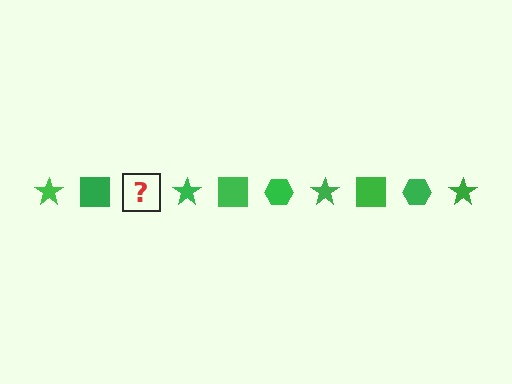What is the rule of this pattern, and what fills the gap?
The rule is that the pattern cycles through star, square, hexagon shapes in green. The gap should be filled with a green hexagon.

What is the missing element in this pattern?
The missing element is a green hexagon.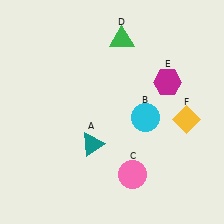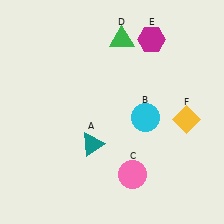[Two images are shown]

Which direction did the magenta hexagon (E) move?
The magenta hexagon (E) moved up.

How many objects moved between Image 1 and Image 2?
1 object moved between the two images.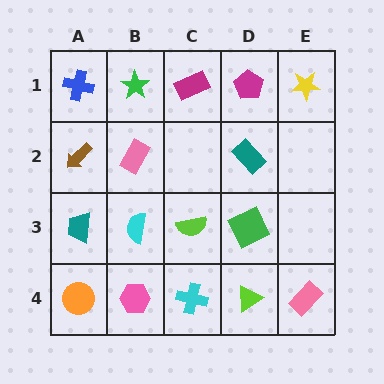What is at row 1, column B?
A green star.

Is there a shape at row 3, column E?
No, that cell is empty.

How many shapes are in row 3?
4 shapes.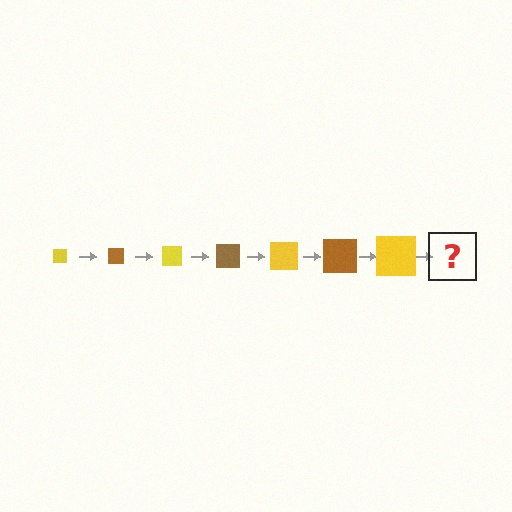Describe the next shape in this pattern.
It should be a brown square, larger than the previous one.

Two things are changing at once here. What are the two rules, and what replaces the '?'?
The two rules are that the square grows larger each step and the color cycles through yellow and brown. The '?' should be a brown square, larger than the previous one.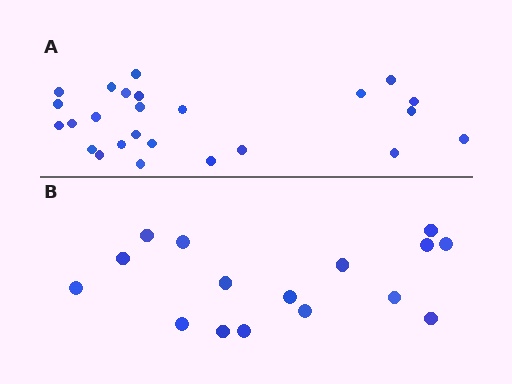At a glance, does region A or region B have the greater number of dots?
Region A (the top region) has more dots.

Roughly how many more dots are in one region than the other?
Region A has roughly 8 or so more dots than region B.